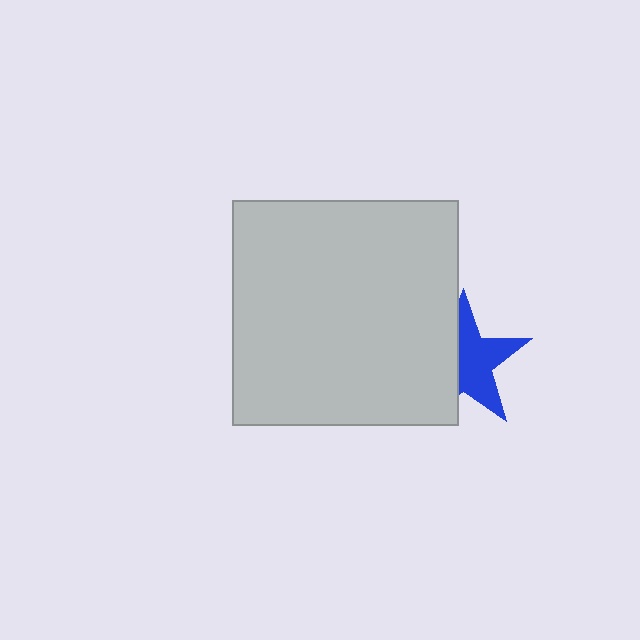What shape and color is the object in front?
The object in front is a light gray square.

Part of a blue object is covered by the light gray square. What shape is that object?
It is a star.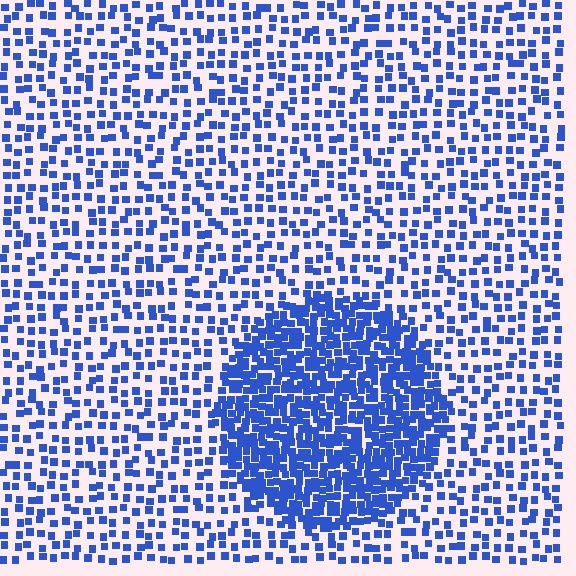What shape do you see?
I see a circle.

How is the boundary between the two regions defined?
The boundary is defined by a change in element density (approximately 2.5x ratio). All elements are the same color, size, and shape.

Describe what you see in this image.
The image contains small blue elements arranged at two different densities. A circle-shaped region is visible where the elements are more densely packed than the surrounding area.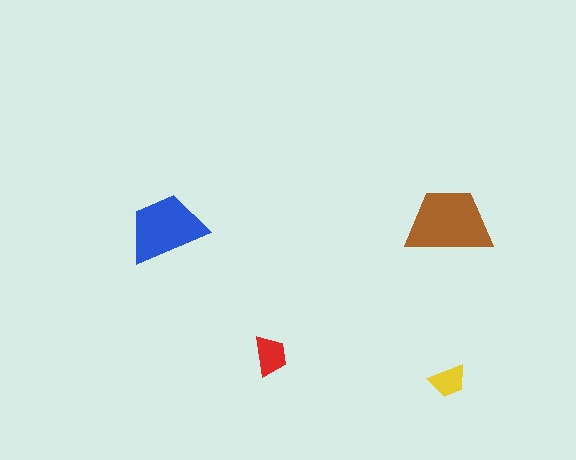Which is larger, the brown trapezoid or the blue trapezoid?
The brown one.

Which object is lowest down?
The yellow trapezoid is bottommost.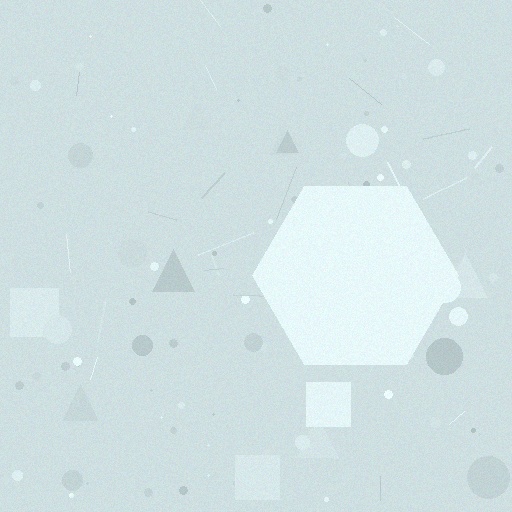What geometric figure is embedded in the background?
A hexagon is embedded in the background.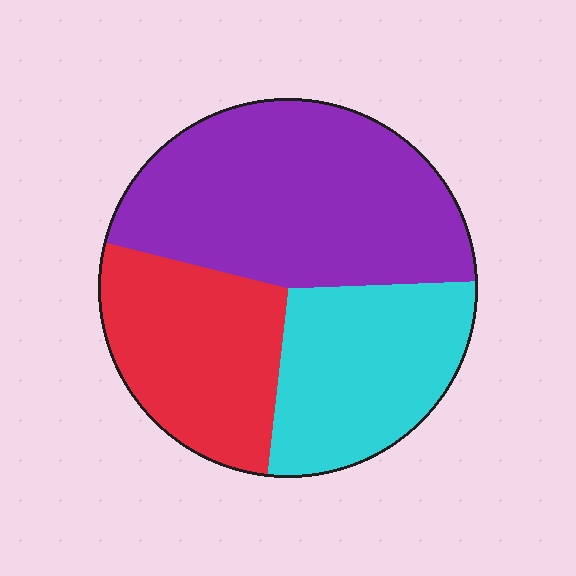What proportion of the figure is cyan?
Cyan takes up between a sixth and a third of the figure.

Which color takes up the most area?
Purple, at roughly 45%.